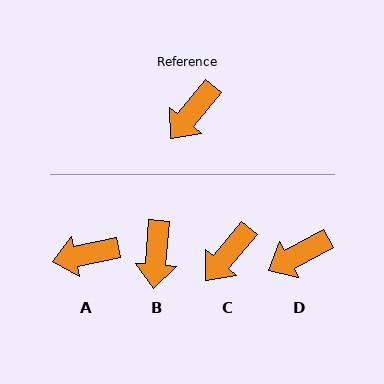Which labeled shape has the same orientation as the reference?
C.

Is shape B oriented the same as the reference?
No, it is off by about 35 degrees.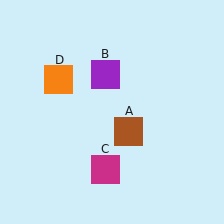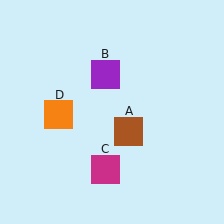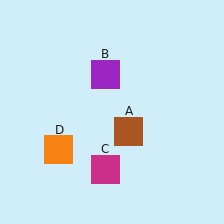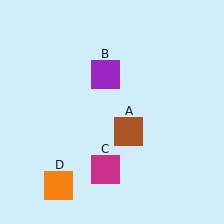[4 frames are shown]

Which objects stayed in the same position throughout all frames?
Brown square (object A) and purple square (object B) and magenta square (object C) remained stationary.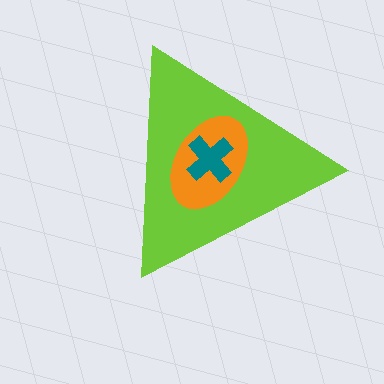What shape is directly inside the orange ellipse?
The teal cross.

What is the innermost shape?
The teal cross.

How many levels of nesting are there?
3.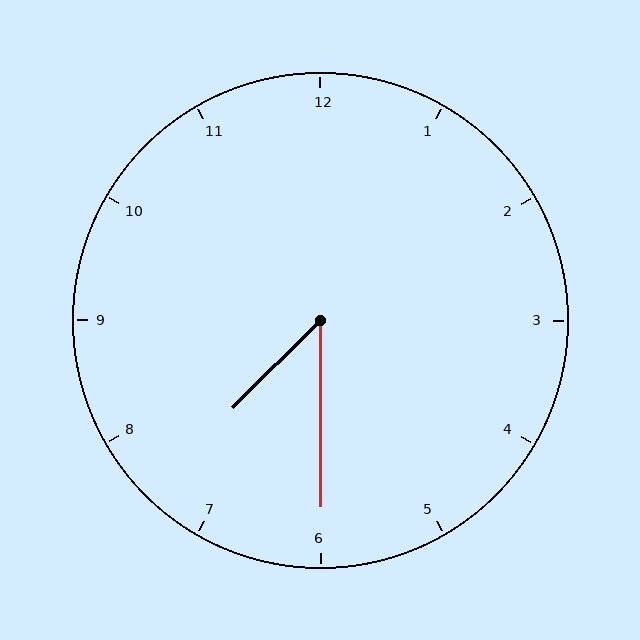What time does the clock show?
7:30.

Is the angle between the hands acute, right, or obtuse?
It is acute.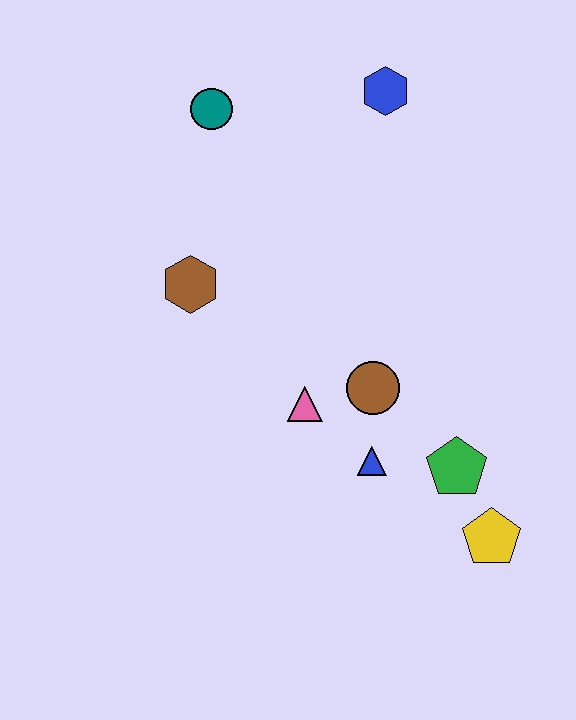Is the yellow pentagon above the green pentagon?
No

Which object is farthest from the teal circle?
The yellow pentagon is farthest from the teal circle.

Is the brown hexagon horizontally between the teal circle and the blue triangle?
No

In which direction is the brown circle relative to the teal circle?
The brown circle is below the teal circle.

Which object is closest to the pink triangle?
The brown circle is closest to the pink triangle.